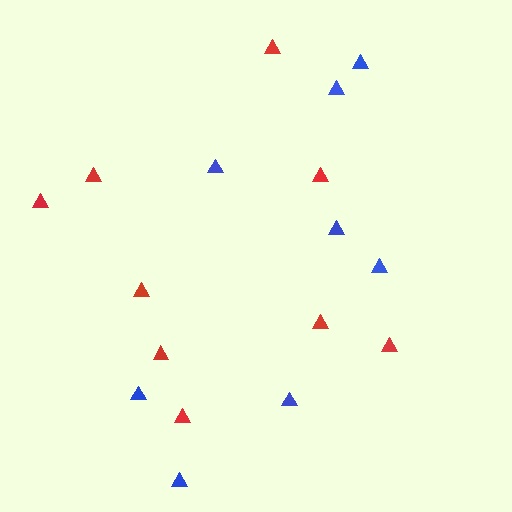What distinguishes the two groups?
There are 2 groups: one group of red triangles (9) and one group of blue triangles (8).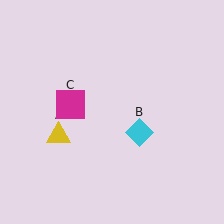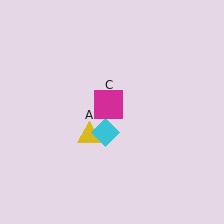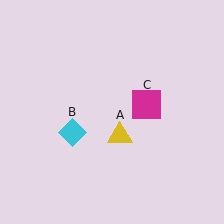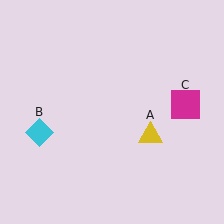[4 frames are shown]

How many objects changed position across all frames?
3 objects changed position: yellow triangle (object A), cyan diamond (object B), magenta square (object C).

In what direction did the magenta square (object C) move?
The magenta square (object C) moved right.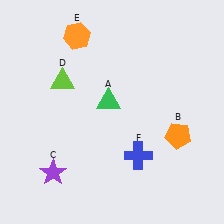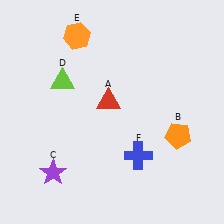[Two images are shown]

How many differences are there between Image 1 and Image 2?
There is 1 difference between the two images.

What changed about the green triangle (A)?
In Image 1, A is green. In Image 2, it changed to red.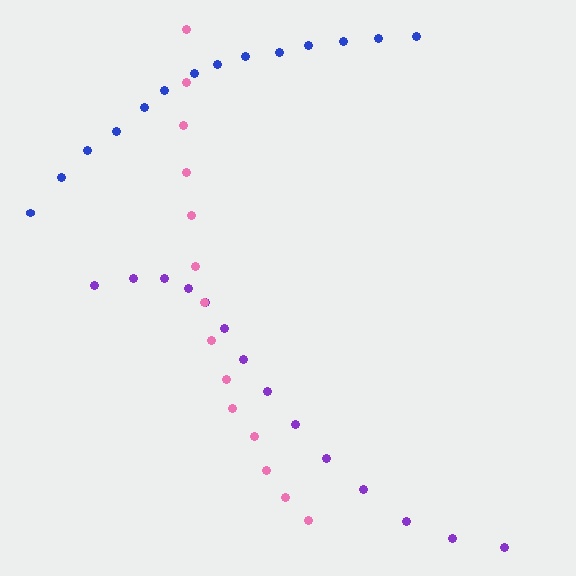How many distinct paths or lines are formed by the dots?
There are 3 distinct paths.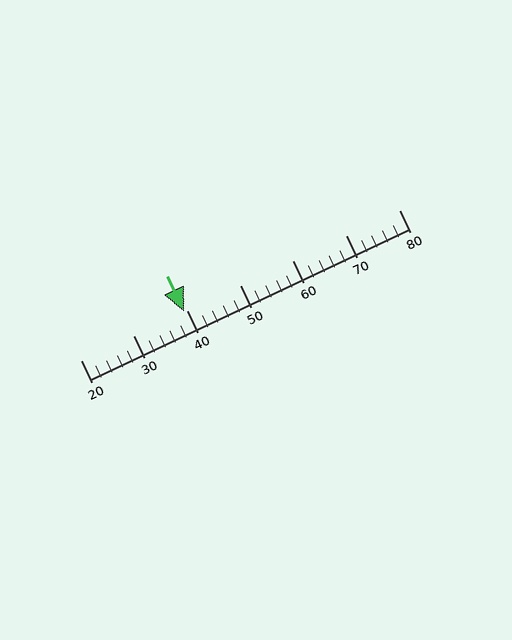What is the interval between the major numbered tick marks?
The major tick marks are spaced 10 units apart.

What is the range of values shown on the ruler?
The ruler shows values from 20 to 80.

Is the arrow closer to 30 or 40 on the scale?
The arrow is closer to 40.